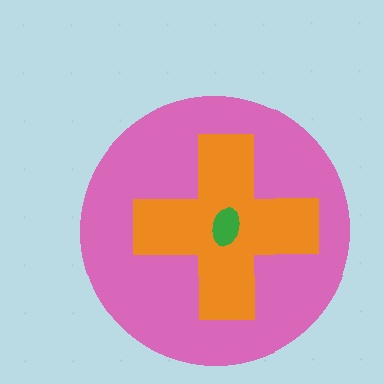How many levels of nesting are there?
3.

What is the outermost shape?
The pink circle.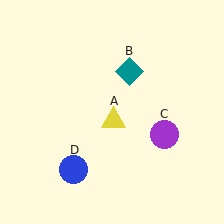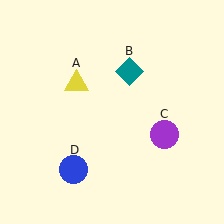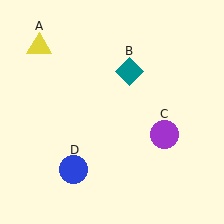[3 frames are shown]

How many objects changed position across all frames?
1 object changed position: yellow triangle (object A).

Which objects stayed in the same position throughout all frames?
Teal diamond (object B) and purple circle (object C) and blue circle (object D) remained stationary.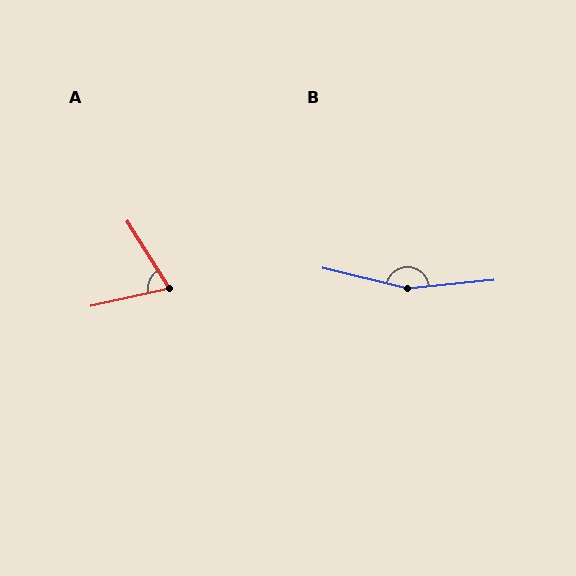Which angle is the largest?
B, at approximately 160 degrees.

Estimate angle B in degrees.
Approximately 160 degrees.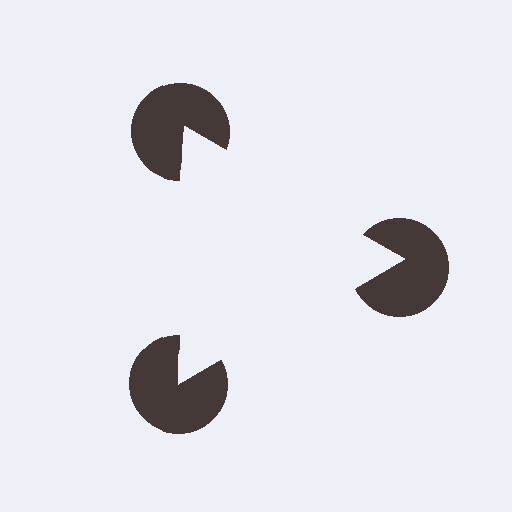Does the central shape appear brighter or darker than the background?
It typically appears slightly brighter than the background, even though no actual brightness change is drawn.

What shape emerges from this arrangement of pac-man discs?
An illusory triangle — its edges are inferred from the aligned wedge cuts in the pac-man discs, not physically drawn.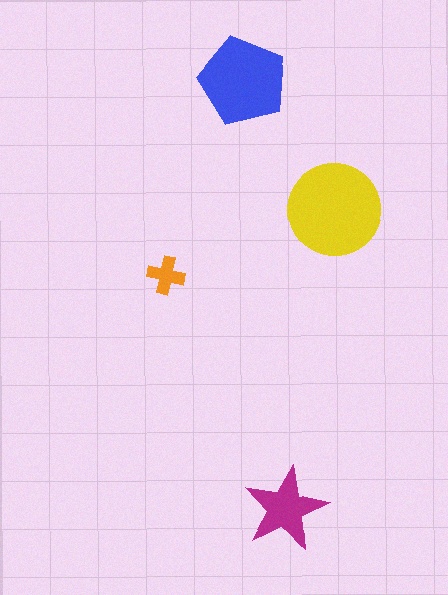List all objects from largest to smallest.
The yellow circle, the blue pentagon, the magenta star, the orange cross.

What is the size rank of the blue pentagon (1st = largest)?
2nd.